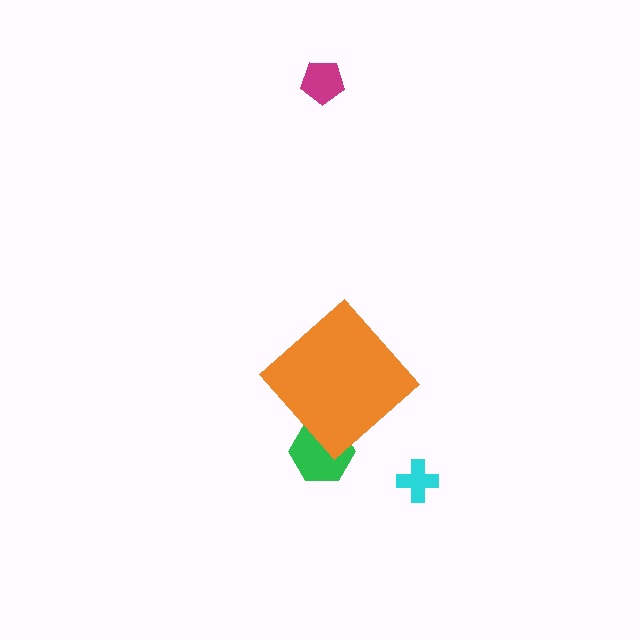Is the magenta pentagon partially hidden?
No, the magenta pentagon is fully visible.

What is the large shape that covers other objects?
An orange diamond.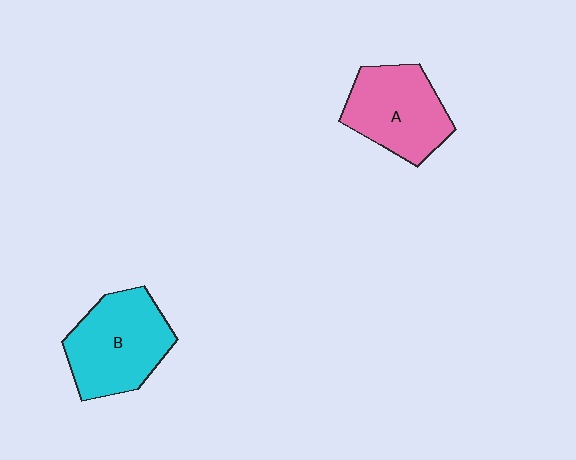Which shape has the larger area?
Shape B (cyan).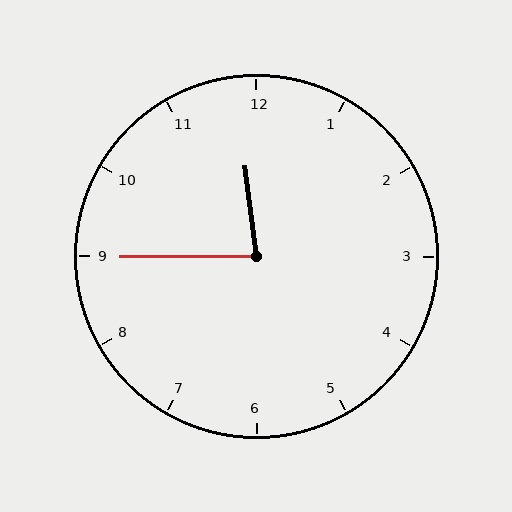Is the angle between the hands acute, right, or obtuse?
It is acute.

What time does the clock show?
11:45.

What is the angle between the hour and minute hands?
Approximately 82 degrees.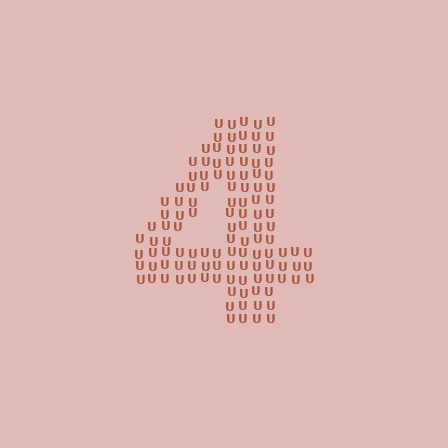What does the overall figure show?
The overall figure shows the digit 4.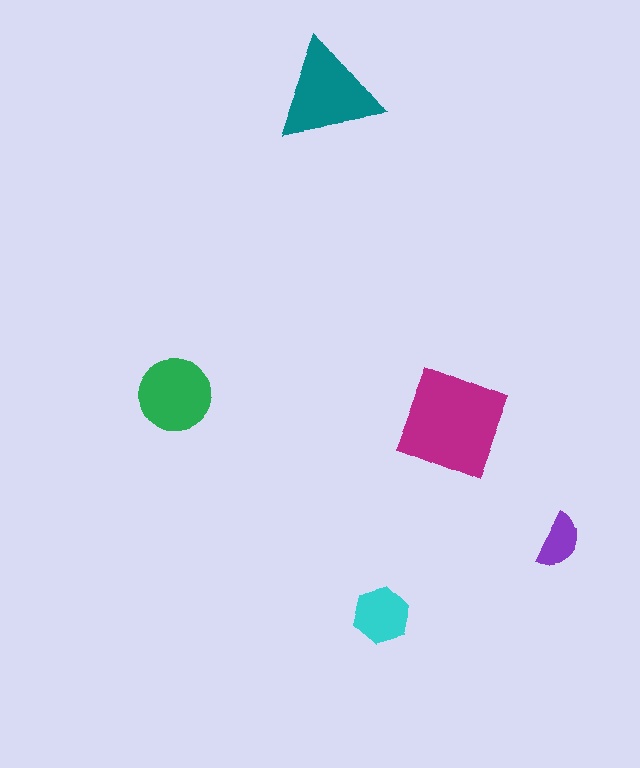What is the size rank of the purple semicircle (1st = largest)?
5th.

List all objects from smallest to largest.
The purple semicircle, the cyan hexagon, the green circle, the teal triangle, the magenta square.